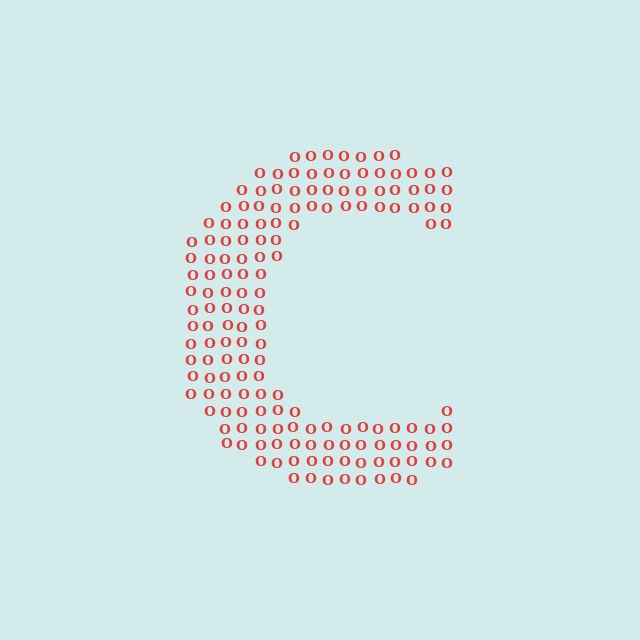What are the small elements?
The small elements are letter O's.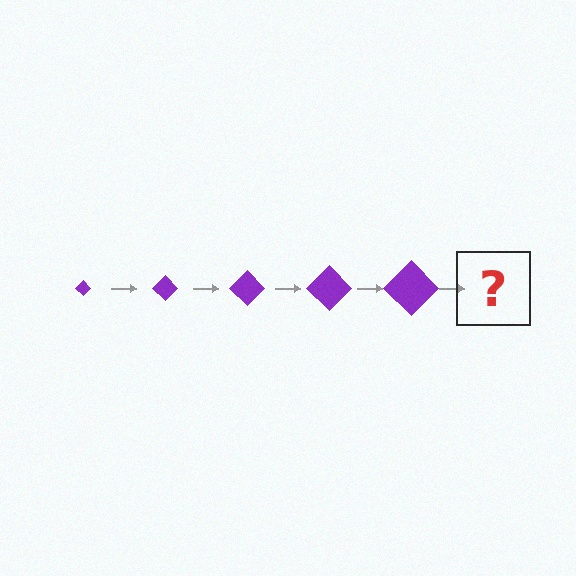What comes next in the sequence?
The next element should be a purple diamond, larger than the previous one.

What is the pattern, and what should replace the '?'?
The pattern is that the diamond gets progressively larger each step. The '?' should be a purple diamond, larger than the previous one.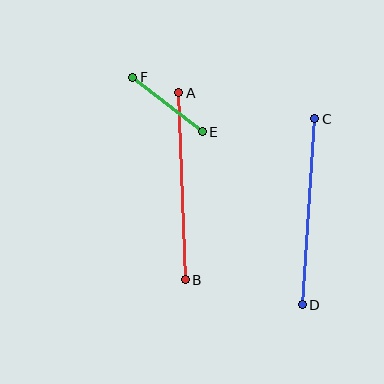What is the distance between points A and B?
The distance is approximately 187 pixels.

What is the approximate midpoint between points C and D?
The midpoint is at approximately (308, 212) pixels.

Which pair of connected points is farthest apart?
Points A and B are farthest apart.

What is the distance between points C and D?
The distance is approximately 186 pixels.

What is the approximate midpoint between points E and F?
The midpoint is at approximately (167, 104) pixels.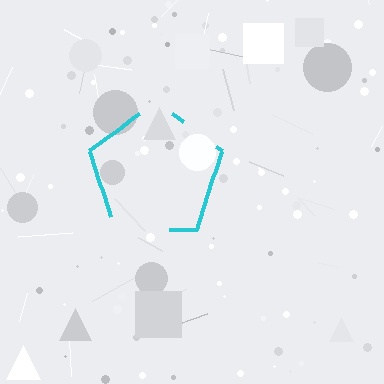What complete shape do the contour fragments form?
The contour fragments form a pentagon.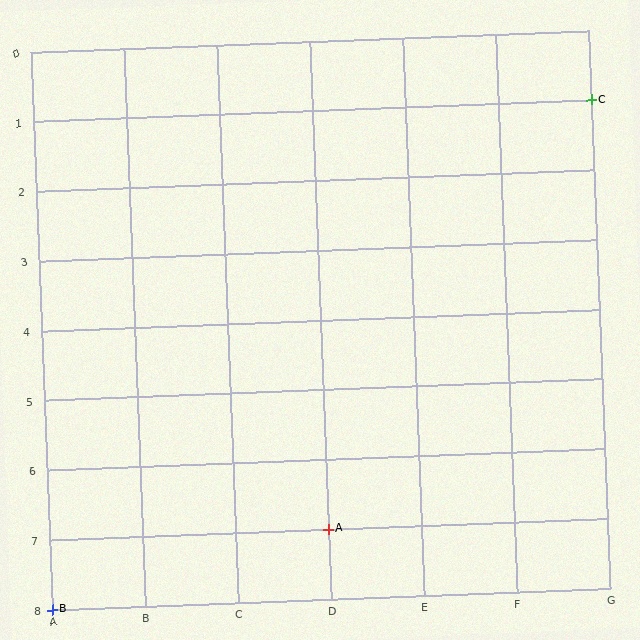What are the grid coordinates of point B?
Point B is at grid coordinates (A, 8).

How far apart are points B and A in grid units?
Points B and A are 3 columns and 1 row apart (about 3.2 grid units diagonally).